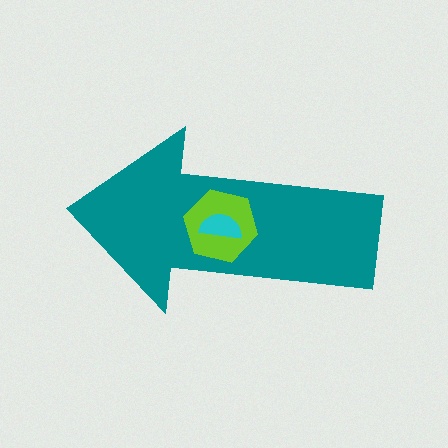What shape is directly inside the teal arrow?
The lime hexagon.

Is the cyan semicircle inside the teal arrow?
Yes.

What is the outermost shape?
The teal arrow.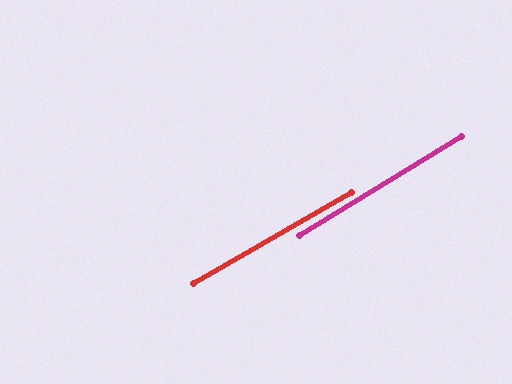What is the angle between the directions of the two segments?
Approximately 2 degrees.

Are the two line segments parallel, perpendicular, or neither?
Parallel — their directions differ by only 1.7°.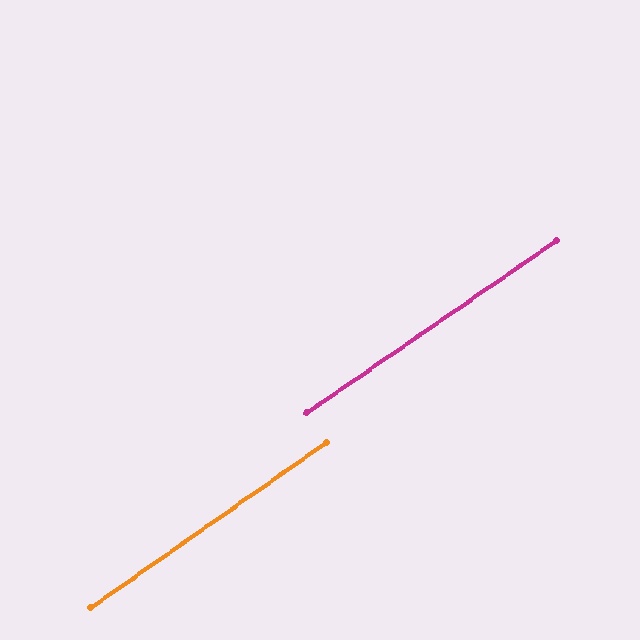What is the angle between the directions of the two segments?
Approximately 0 degrees.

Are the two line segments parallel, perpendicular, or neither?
Parallel — their directions differ by only 0.5°.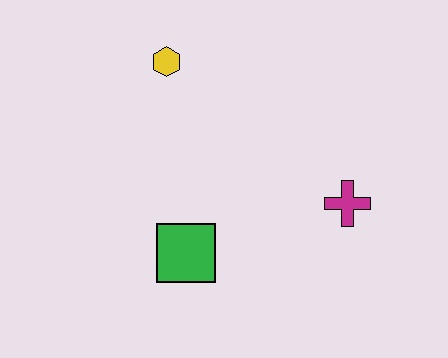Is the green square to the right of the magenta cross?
No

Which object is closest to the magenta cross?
The green square is closest to the magenta cross.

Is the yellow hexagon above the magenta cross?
Yes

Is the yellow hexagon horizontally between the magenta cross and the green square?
No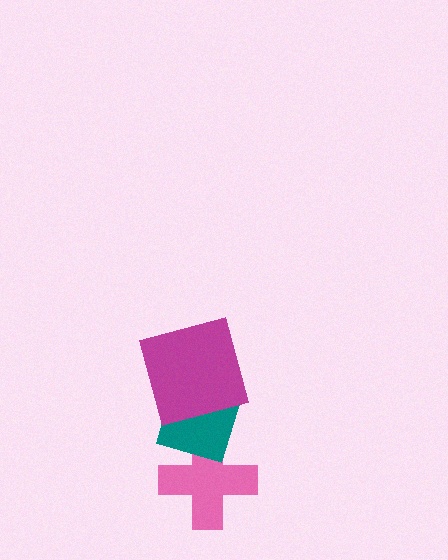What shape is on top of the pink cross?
The teal diamond is on top of the pink cross.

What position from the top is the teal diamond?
The teal diamond is 2nd from the top.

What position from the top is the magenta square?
The magenta square is 1st from the top.